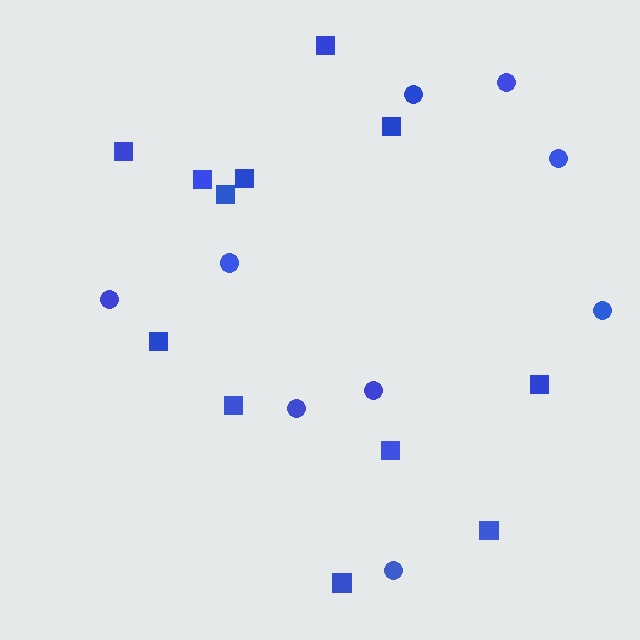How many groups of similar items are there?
There are 2 groups: one group of squares (12) and one group of circles (9).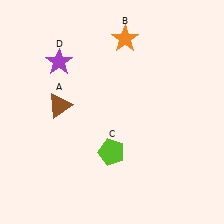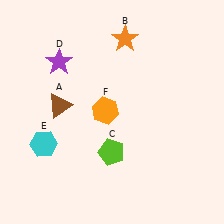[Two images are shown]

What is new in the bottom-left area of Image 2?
A cyan hexagon (E) was added in the bottom-left area of Image 2.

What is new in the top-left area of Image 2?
An orange hexagon (F) was added in the top-left area of Image 2.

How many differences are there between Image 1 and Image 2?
There are 2 differences between the two images.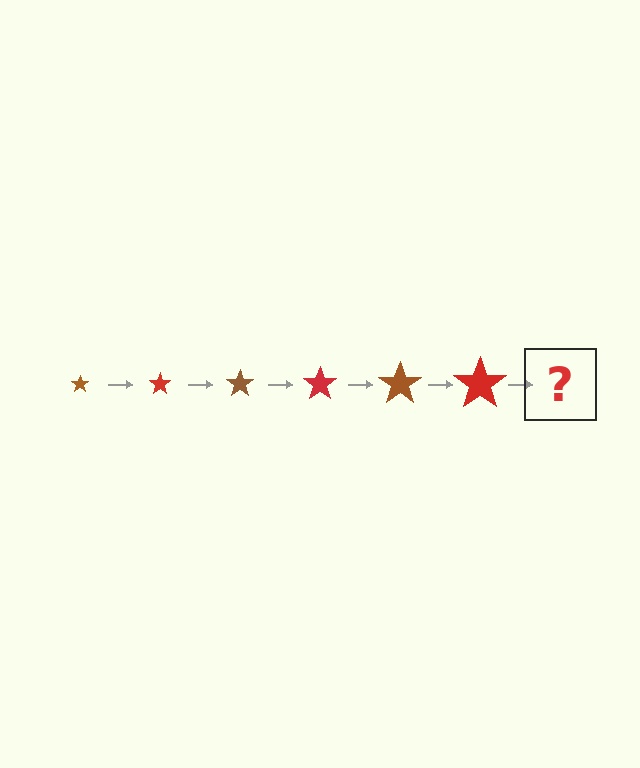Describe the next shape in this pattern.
It should be a brown star, larger than the previous one.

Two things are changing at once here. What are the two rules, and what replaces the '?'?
The two rules are that the star grows larger each step and the color cycles through brown and red. The '?' should be a brown star, larger than the previous one.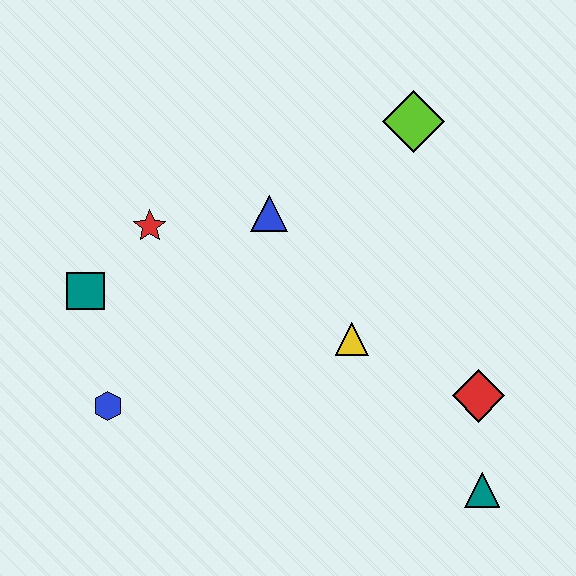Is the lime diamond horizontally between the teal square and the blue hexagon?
No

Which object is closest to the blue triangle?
The red star is closest to the blue triangle.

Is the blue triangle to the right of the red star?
Yes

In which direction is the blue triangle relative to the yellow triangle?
The blue triangle is above the yellow triangle.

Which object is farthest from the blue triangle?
The teal triangle is farthest from the blue triangle.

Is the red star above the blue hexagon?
Yes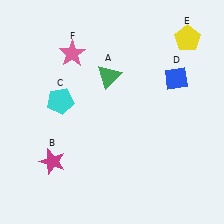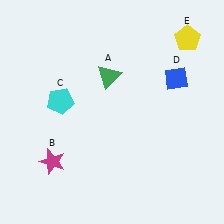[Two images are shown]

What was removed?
The pink star (F) was removed in Image 2.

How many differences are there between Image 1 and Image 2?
There is 1 difference between the two images.